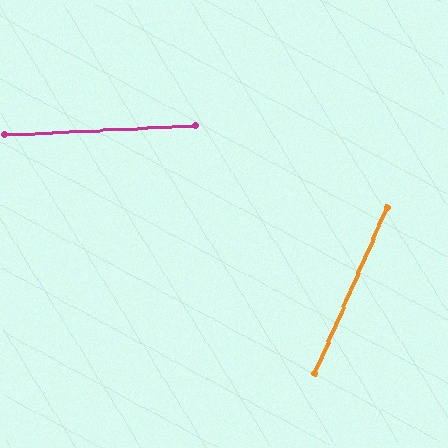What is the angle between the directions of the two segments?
Approximately 64 degrees.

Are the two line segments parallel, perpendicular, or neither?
Neither parallel nor perpendicular — they differ by about 64°.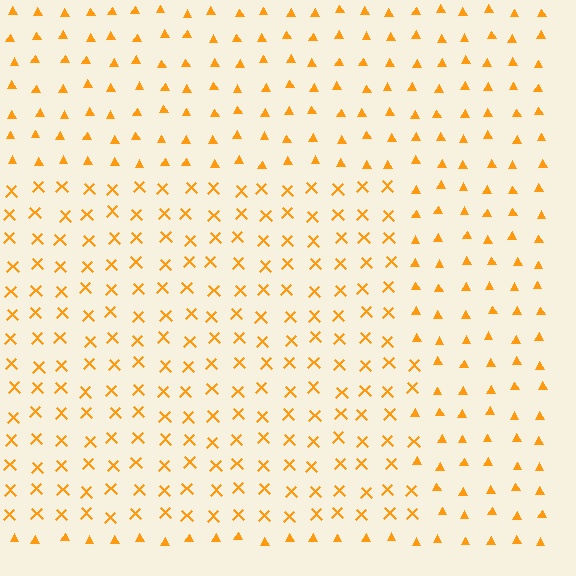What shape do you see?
I see a rectangle.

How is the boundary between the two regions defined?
The boundary is defined by a change in element shape: X marks inside vs. triangles outside. All elements share the same color and spacing.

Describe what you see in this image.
The image is filled with small orange elements arranged in a uniform grid. A rectangle-shaped region contains X marks, while the surrounding area contains triangles. The boundary is defined purely by the change in element shape.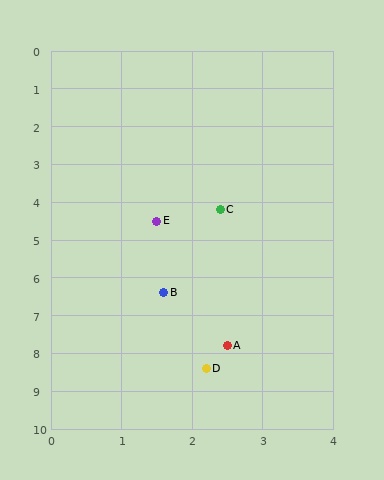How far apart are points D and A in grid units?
Points D and A are about 0.7 grid units apart.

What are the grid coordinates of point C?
Point C is at approximately (2.4, 4.2).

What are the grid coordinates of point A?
Point A is at approximately (2.5, 7.8).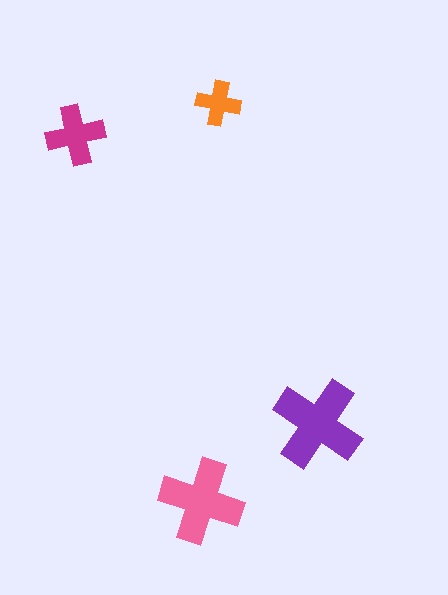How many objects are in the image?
There are 4 objects in the image.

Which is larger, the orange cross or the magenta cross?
The magenta one.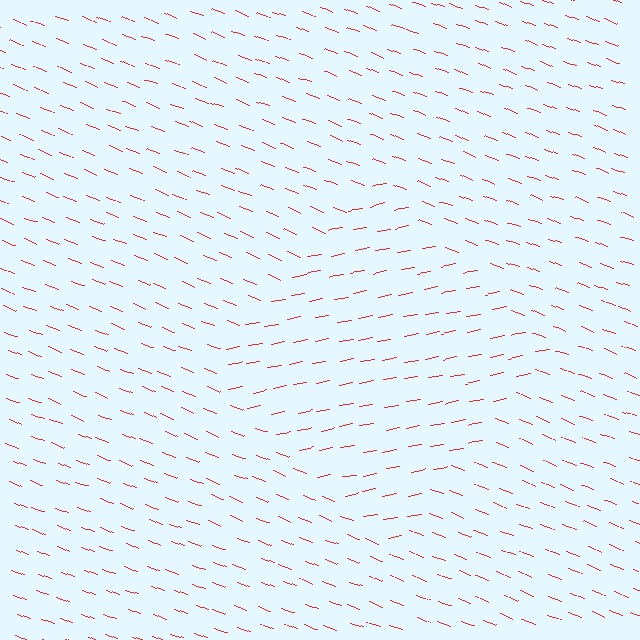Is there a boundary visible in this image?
Yes, there is a texture boundary formed by a change in line orientation.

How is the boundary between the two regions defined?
The boundary is defined purely by a change in line orientation (approximately 33 degrees difference). All lines are the same color and thickness.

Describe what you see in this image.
The image is filled with small red line segments. A diamond region in the image has lines oriented differently from the surrounding lines, creating a visible texture boundary.